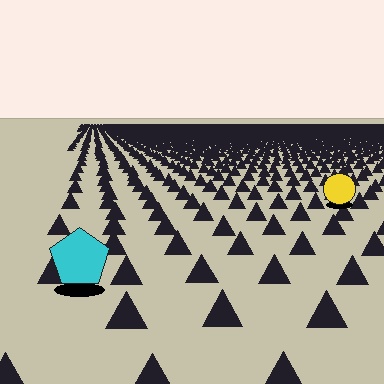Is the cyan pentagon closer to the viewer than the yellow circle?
Yes. The cyan pentagon is closer — you can tell from the texture gradient: the ground texture is coarser near it.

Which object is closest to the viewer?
The cyan pentagon is closest. The texture marks near it are larger and more spread out.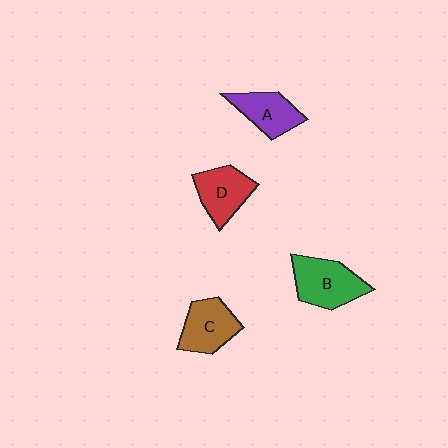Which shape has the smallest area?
Shape A (purple).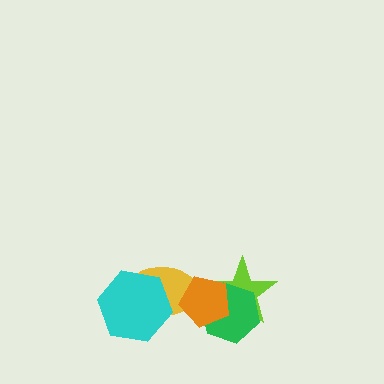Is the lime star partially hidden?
Yes, it is partially covered by another shape.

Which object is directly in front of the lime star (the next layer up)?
The green hexagon is directly in front of the lime star.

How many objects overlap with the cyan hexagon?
1 object overlaps with the cyan hexagon.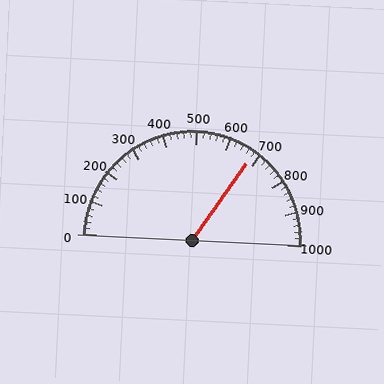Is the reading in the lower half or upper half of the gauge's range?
The reading is in the upper half of the range (0 to 1000).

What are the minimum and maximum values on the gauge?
The gauge ranges from 0 to 1000.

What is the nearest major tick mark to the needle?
The nearest major tick mark is 700.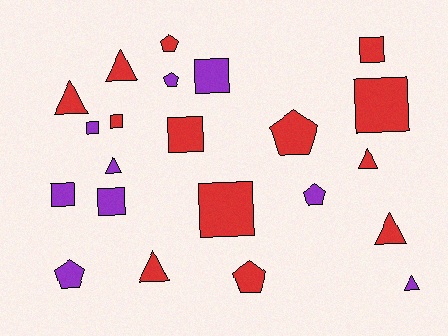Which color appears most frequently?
Red, with 13 objects.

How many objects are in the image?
There are 22 objects.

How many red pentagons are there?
There are 3 red pentagons.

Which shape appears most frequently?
Square, with 9 objects.